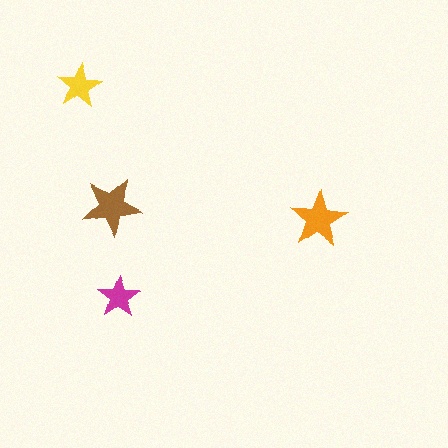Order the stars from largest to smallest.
the brown one, the orange one, the yellow one, the magenta one.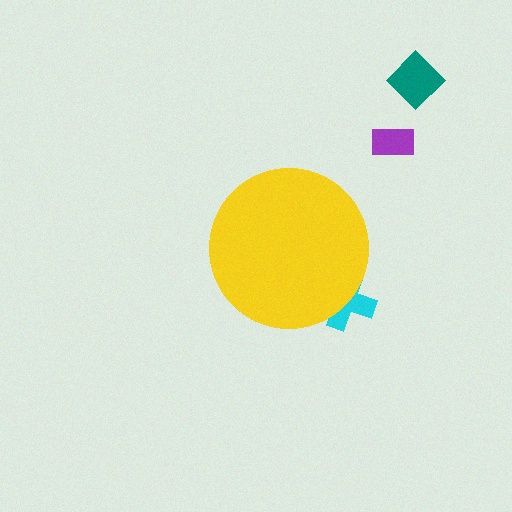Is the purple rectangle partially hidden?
No, the purple rectangle is fully visible.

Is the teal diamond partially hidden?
No, the teal diamond is fully visible.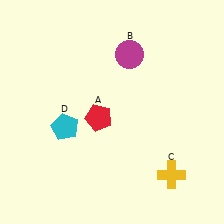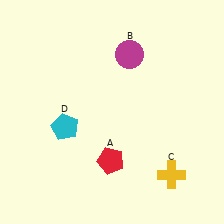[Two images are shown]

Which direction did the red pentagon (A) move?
The red pentagon (A) moved down.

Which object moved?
The red pentagon (A) moved down.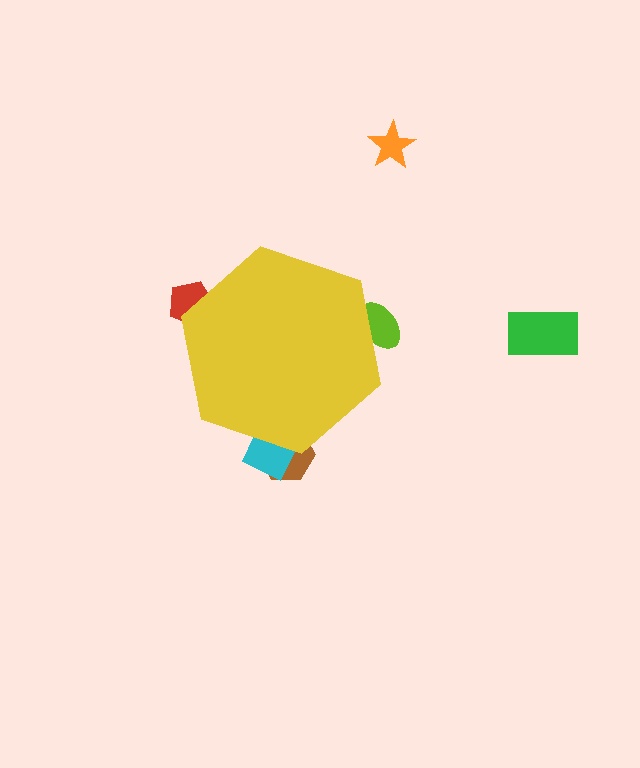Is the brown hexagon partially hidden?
Yes, the brown hexagon is partially hidden behind the yellow hexagon.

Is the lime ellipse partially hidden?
Yes, the lime ellipse is partially hidden behind the yellow hexagon.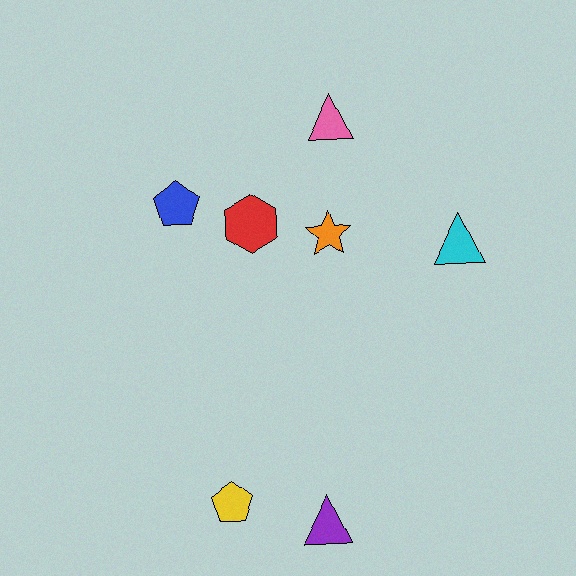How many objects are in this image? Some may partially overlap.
There are 7 objects.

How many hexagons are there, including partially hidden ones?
There is 1 hexagon.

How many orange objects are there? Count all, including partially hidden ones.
There is 1 orange object.